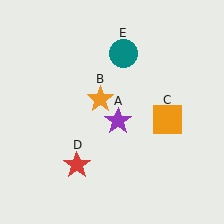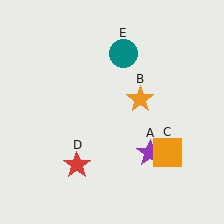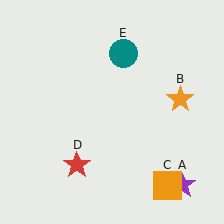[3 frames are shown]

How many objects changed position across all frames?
3 objects changed position: purple star (object A), orange star (object B), orange square (object C).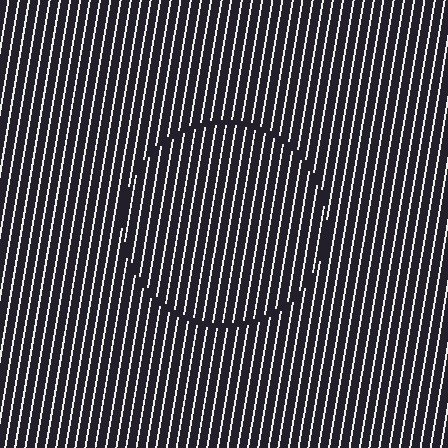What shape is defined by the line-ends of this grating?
An illusory circle. The interior of the shape contains the same grating, shifted by half a period — the contour is defined by the phase discontinuity where line-ends from the inner and outer gratings abut.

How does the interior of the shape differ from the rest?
The interior of the shape contains the same grating, shifted by half a period — the contour is defined by the phase discontinuity where line-ends from the inner and outer gratings abut.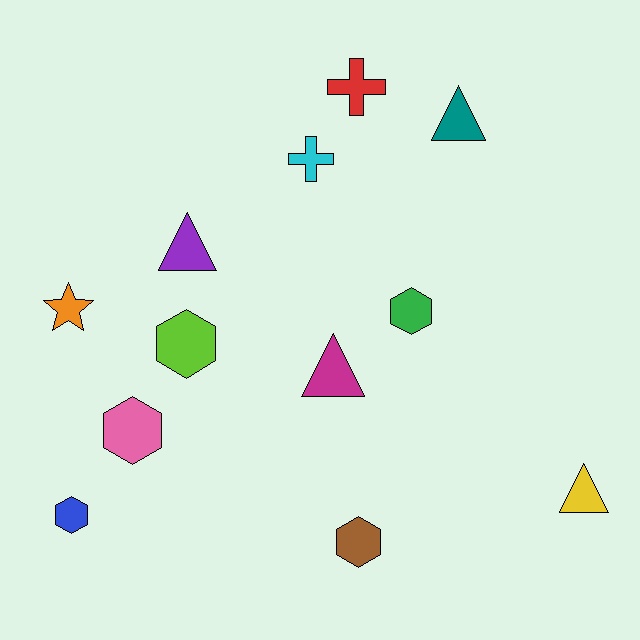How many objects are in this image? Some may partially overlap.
There are 12 objects.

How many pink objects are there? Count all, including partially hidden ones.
There is 1 pink object.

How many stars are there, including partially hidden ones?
There is 1 star.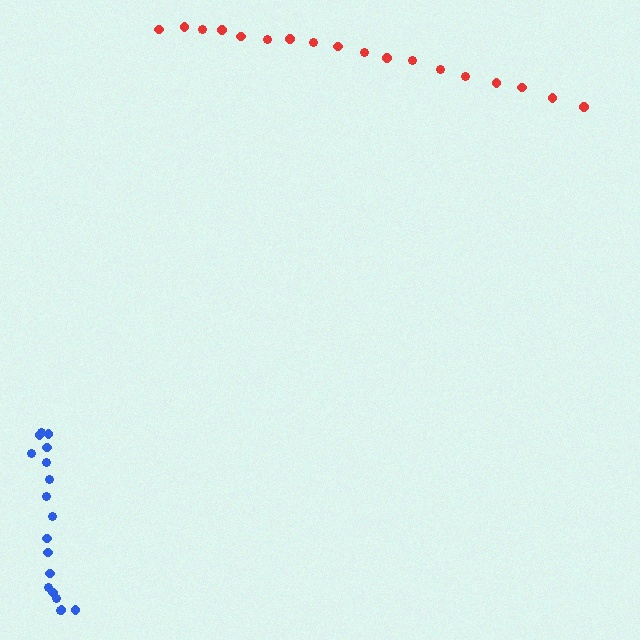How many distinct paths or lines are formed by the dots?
There are 2 distinct paths.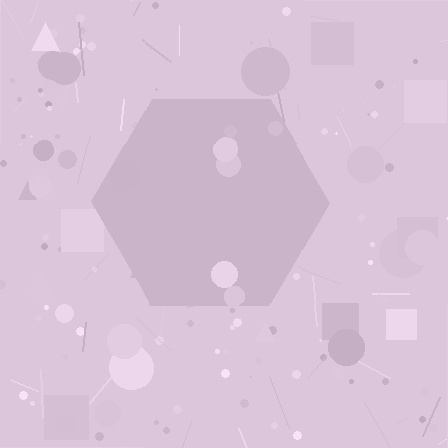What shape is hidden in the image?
A hexagon is hidden in the image.